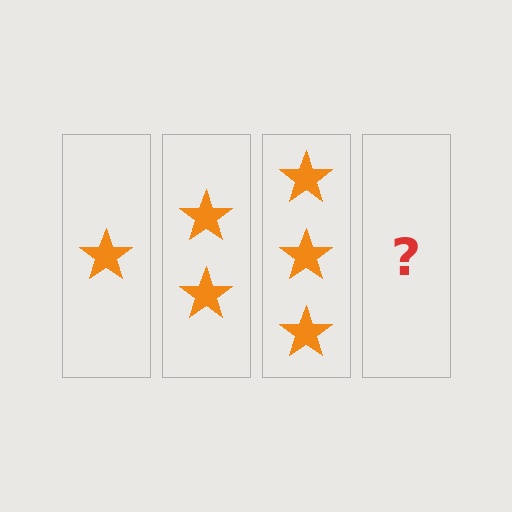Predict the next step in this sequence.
The next step is 4 stars.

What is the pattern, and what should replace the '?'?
The pattern is that each step adds one more star. The '?' should be 4 stars.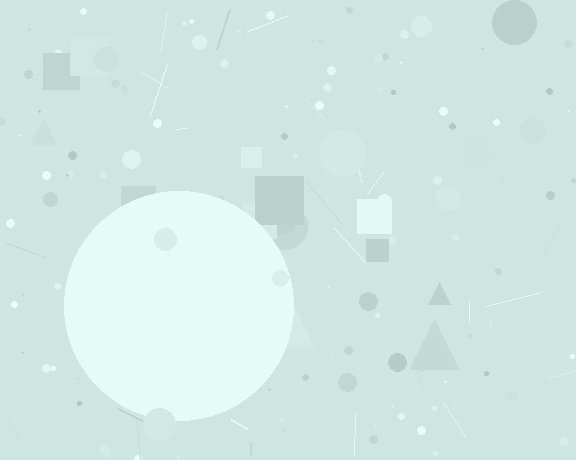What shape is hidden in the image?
A circle is hidden in the image.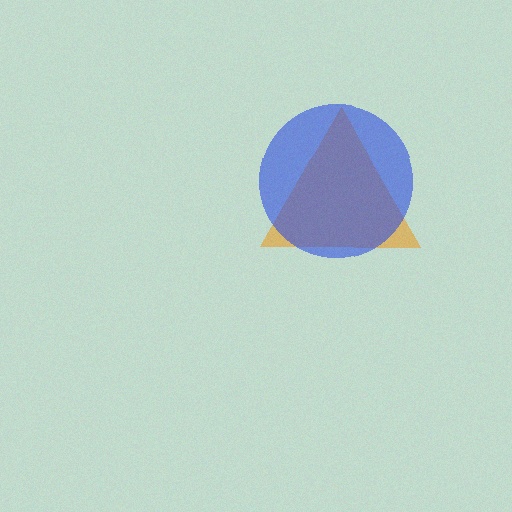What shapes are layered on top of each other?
The layered shapes are: an orange triangle, a blue circle.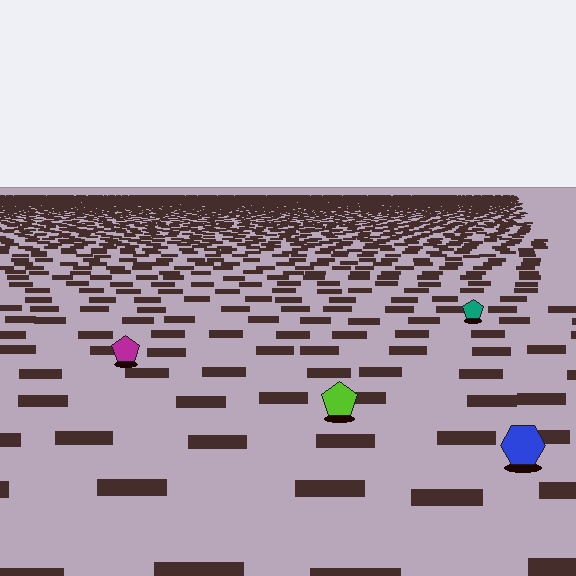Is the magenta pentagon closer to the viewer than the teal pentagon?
Yes. The magenta pentagon is closer — you can tell from the texture gradient: the ground texture is coarser near it.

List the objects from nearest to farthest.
From nearest to farthest: the blue hexagon, the lime pentagon, the magenta pentagon, the teal pentagon.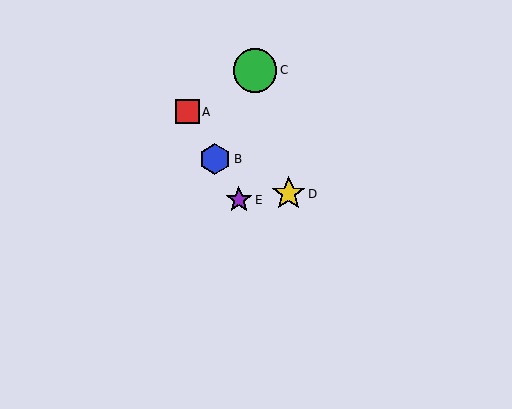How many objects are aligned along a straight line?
3 objects (A, B, E) are aligned along a straight line.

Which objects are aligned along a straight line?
Objects A, B, E are aligned along a straight line.